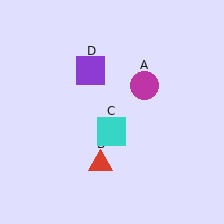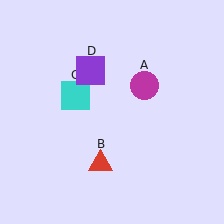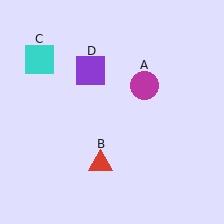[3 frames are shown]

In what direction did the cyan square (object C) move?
The cyan square (object C) moved up and to the left.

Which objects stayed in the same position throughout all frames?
Magenta circle (object A) and red triangle (object B) and purple square (object D) remained stationary.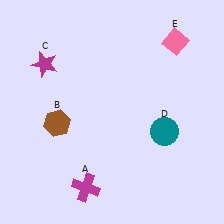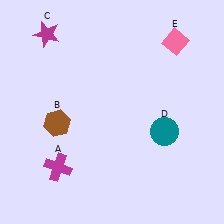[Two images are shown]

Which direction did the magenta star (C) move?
The magenta star (C) moved up.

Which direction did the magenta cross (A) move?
The magenta cross (A) moved left.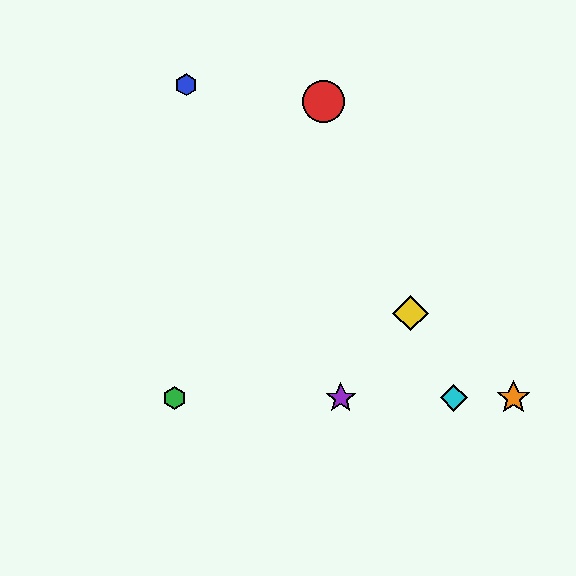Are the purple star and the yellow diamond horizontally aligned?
No, the purple star is at y≈398 and the yellow diamond is at y≈313.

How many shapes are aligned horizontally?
4 shapes (the green hexagon, the purple star, the orange star, the cyan diamond) are aligned horizontally.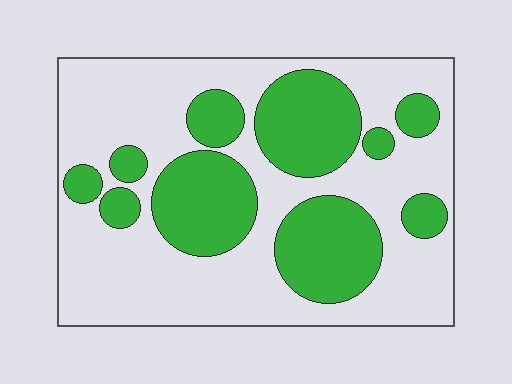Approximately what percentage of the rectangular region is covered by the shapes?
Approximately 35%.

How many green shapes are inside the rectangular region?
10.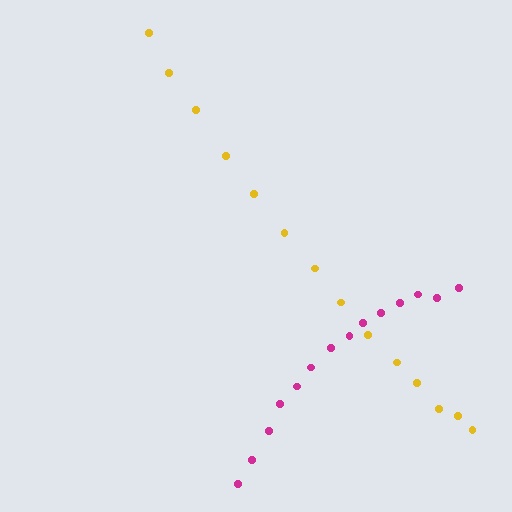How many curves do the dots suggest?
There are 2 distinct paths.